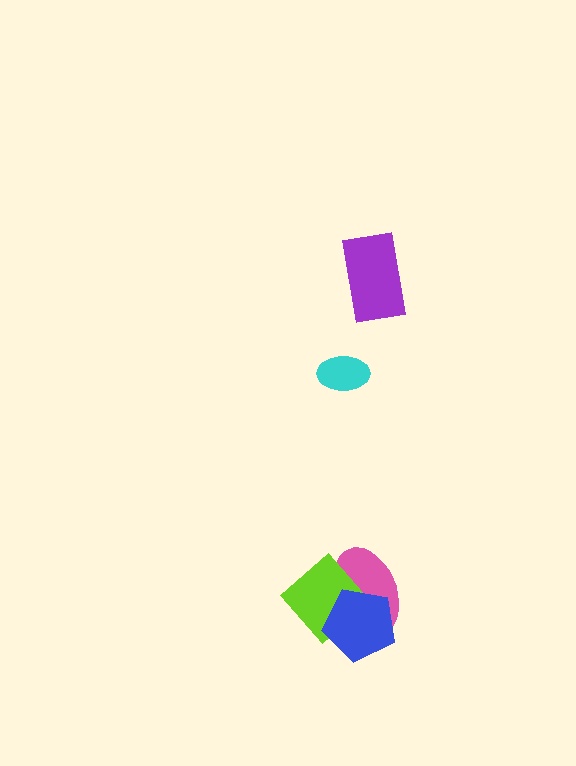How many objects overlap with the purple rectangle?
0 objects overlap with the purple rectangle.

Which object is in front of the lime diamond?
The blue pentagon is in front of the lime diamond.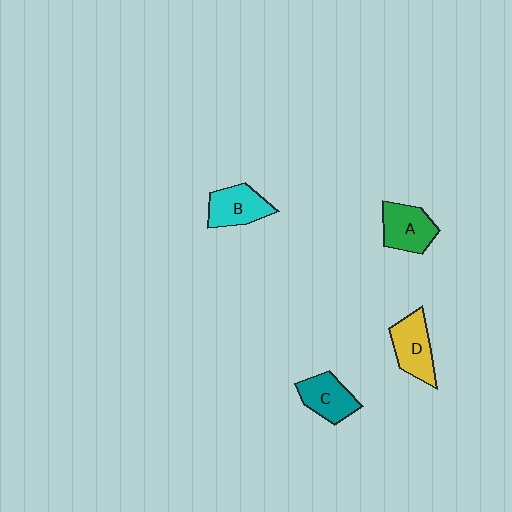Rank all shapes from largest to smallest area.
From largest to smallest: D (yellow), A (green), B (cyan), C (teal).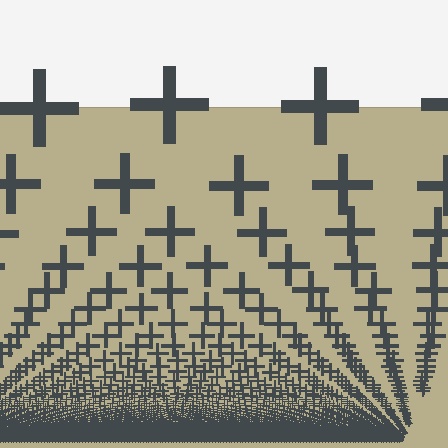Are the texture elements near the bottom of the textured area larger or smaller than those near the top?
Smaller. The gradient is inverted — elements near the bottom are smaller and denser.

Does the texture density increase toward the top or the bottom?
Density increases toward the bottom.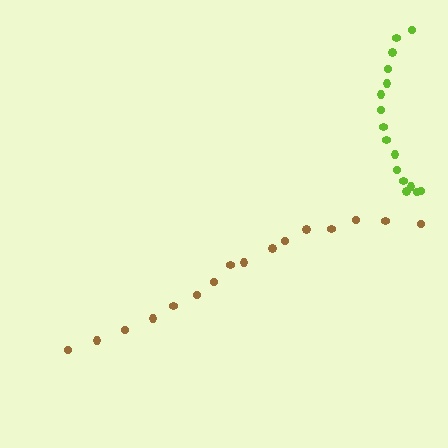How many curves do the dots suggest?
There are 2 distinct paths.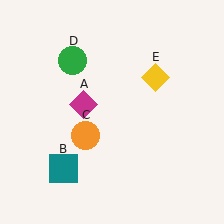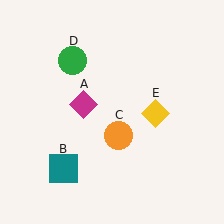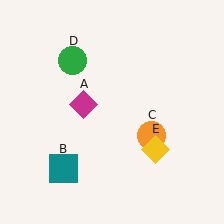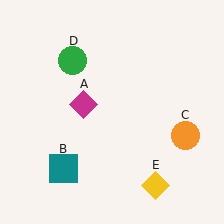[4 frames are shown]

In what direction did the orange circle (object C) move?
The orange circle (object C) moved right.